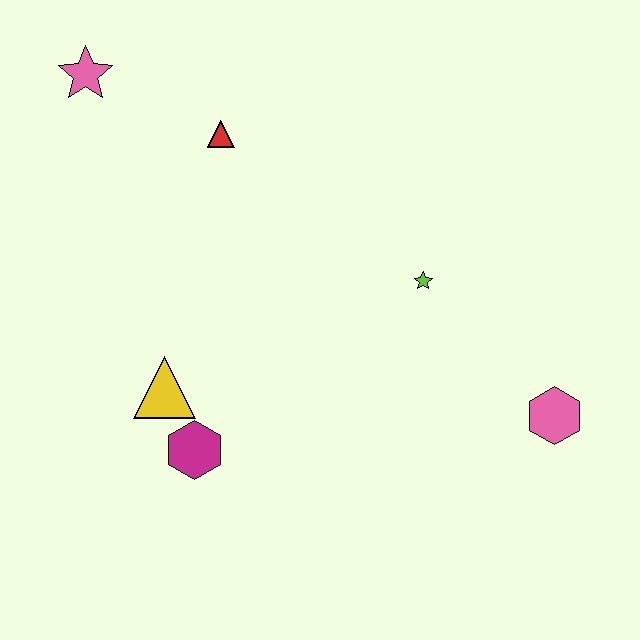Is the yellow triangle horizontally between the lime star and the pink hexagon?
No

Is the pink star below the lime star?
No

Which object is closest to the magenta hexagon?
The yellow triangle is closest to the magenta hexagon.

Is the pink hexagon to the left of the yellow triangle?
No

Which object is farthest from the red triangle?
The pink hexagon is farthest from the red triangle.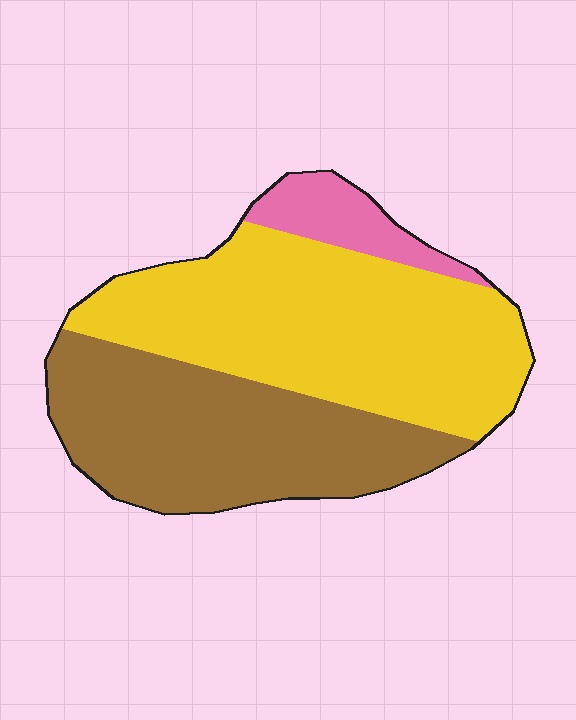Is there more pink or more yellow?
Yellow.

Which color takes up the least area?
Pink, at roughly 10%.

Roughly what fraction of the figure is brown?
Brown takes up about two fifths (2/5) of the figure.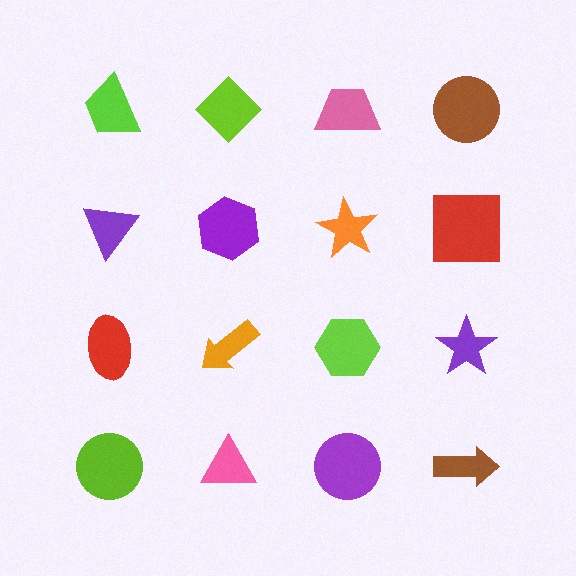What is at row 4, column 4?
A brown arrow.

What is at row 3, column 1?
A red ellipse.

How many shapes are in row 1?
4 shapes.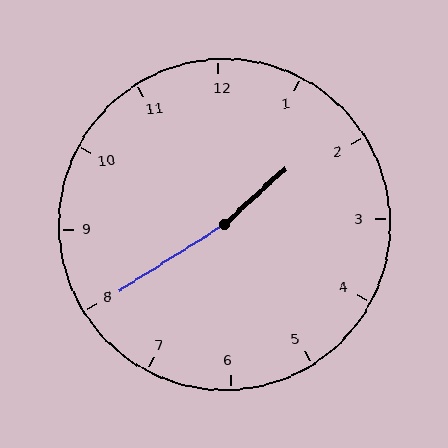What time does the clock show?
1:40.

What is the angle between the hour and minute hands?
Approximately 170 degrees.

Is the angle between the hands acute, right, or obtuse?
It is obtuse.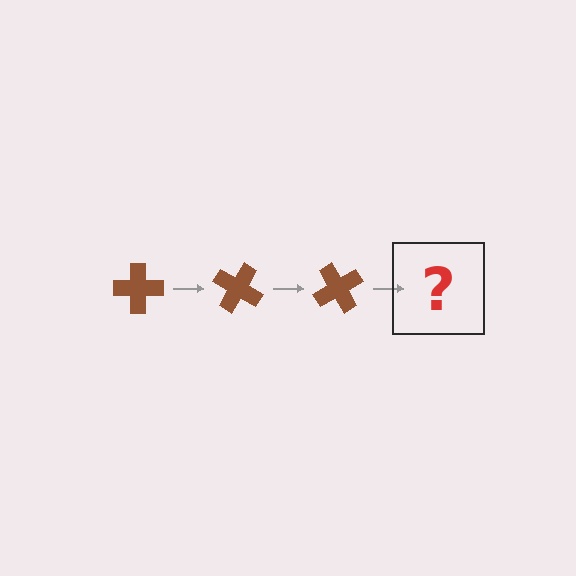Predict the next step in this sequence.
The next step is a brown cross rotated 90 degrees.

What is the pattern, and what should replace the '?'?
The pattern is that the cross rotates 30 degrees each step. The '?' should be a brown cross rotated 90 degrees.